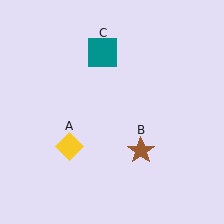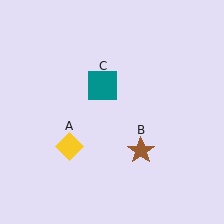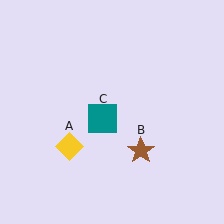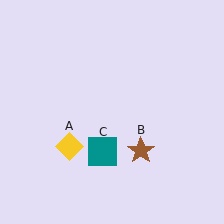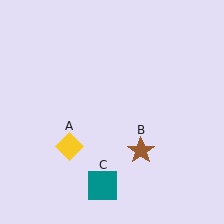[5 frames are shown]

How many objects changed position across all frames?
1 object changed position: teal square (object C).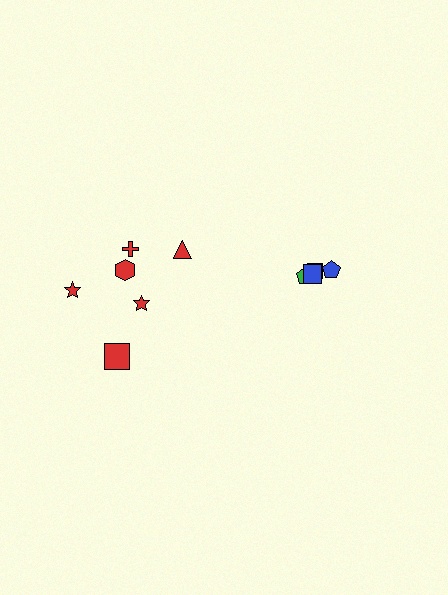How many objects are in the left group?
There are 6 objects.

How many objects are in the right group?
There are 4 objects.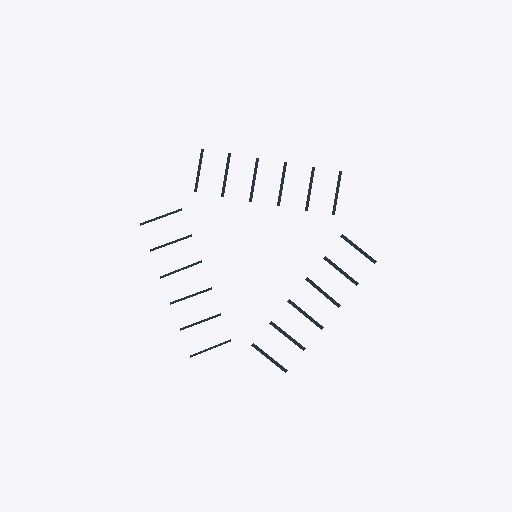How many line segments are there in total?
18 — 6 along each of the 3 edges.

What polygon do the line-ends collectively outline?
An illusory triangle — the line segments terminate on its edges but no continuous stroke is drawn.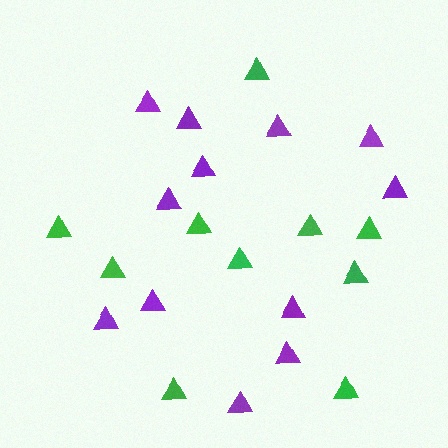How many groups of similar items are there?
There are 2 groups: one group of purple triangles (12) and one group of green triangles (10).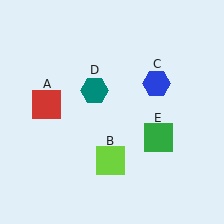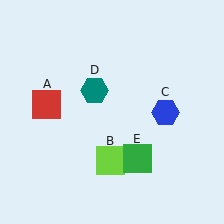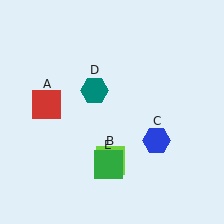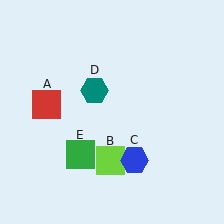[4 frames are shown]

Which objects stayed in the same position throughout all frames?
Red square (object A) and lime square (object B) and teal hexagon (object D) remained stationary.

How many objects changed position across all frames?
2 objects changed position: blue hexagon (object C), green square (object E).